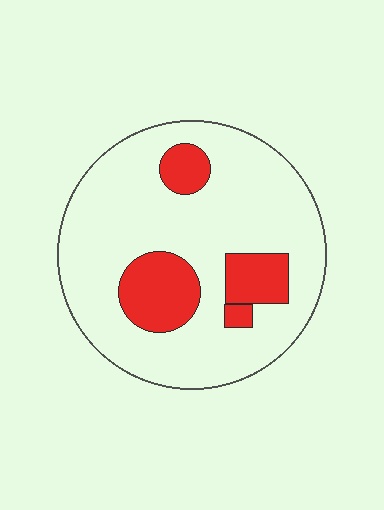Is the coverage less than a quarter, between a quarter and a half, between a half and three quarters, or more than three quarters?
Less than a quarter.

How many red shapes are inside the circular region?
4.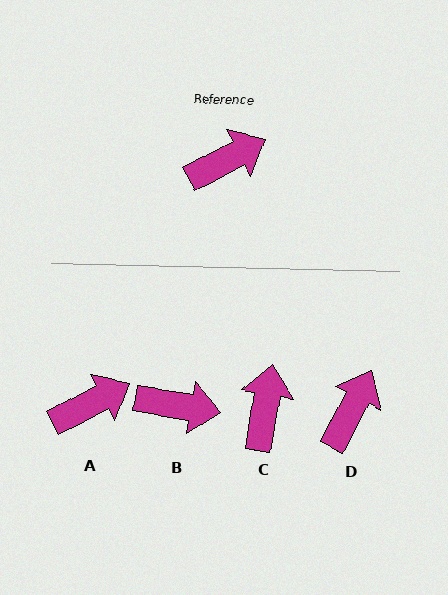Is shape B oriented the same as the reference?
No, it is off by about 37 degrees.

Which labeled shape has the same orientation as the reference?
A.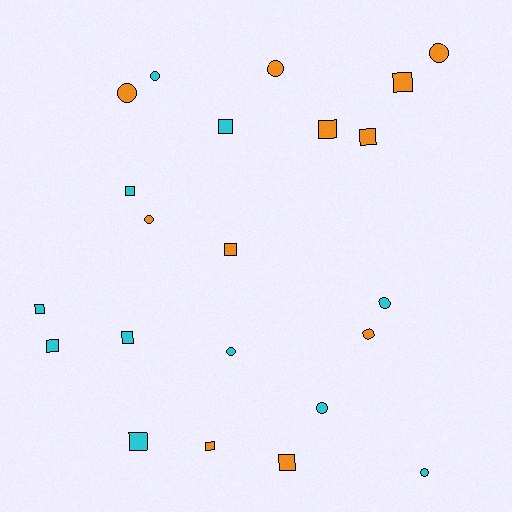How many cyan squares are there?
There are 6 cyan squares.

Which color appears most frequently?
Cyan, with 11 objects.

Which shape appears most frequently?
Square, with 12 objects.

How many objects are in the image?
There are 22 objects.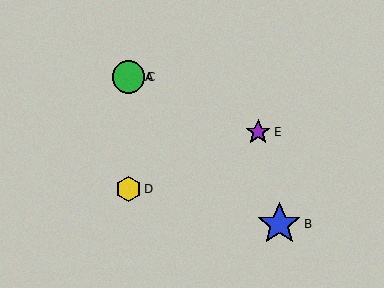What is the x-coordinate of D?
Object D is at x≈128.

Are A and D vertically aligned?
Yes, both are at x≈128.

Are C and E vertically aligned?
No, C is at x≈128 and E is at x≈258.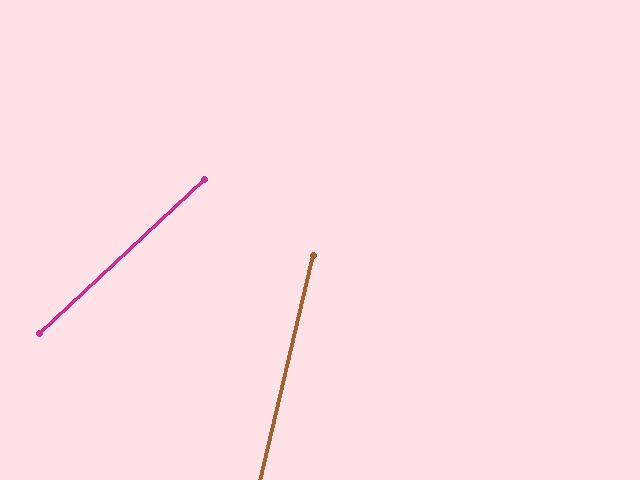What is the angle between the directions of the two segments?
Approximately 34 degrees.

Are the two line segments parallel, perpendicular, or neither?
Neither parallel nor perpendicular — they differ by about 34°.